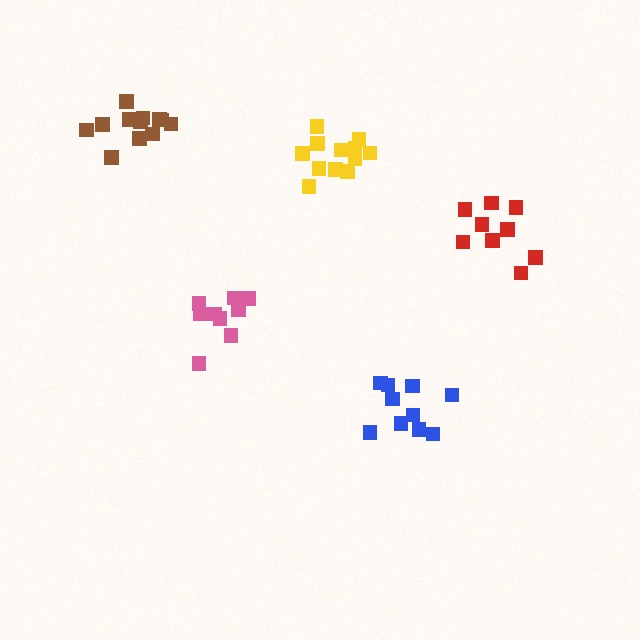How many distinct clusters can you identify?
There are 5 distinct clusters.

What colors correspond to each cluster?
The clusters are colored: red, blue, brown, yellow, pink.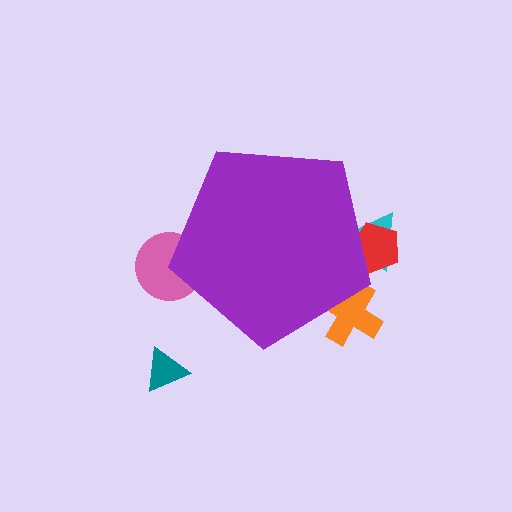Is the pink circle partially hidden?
Yes, the pink circle is partially hidden behind the purple pentagon.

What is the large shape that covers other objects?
A purple pentagon.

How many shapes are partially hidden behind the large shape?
4 shapes are partially hidden.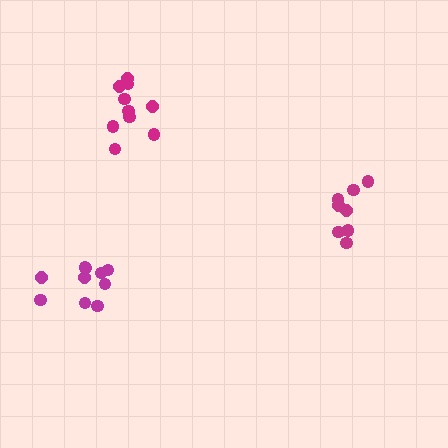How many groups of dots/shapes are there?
There are 3 groups.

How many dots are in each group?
Group 1: 10 dots, Group 2: 8 dots, Group 3: 10 dots (28 total).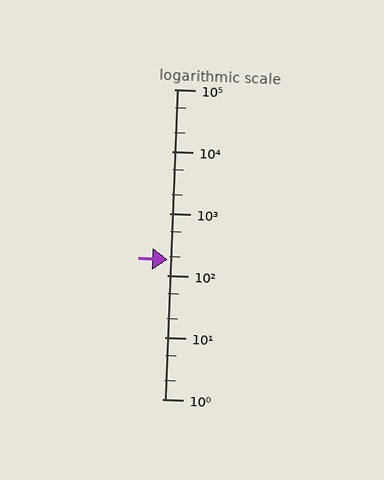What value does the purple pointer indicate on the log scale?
The pointer indicates approximately 180.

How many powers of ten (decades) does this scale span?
The scale spans 5 decades, from 1 to 100000.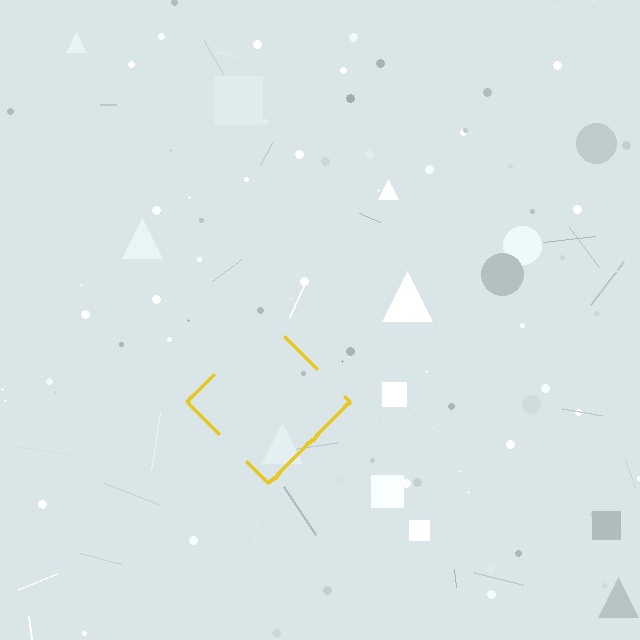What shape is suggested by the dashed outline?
The dashed outline suggests a diamond.